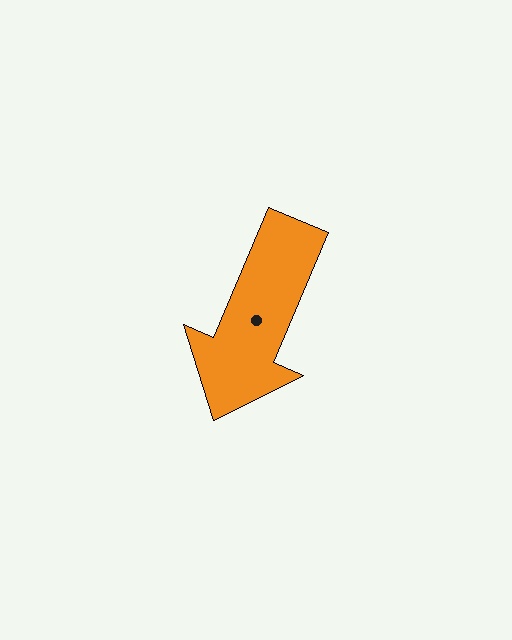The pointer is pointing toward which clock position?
Roughly 7 o'clock.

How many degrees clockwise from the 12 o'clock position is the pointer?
Approximately 203 degrees.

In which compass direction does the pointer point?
Southwest.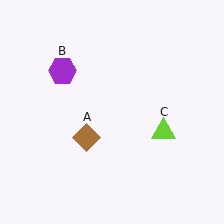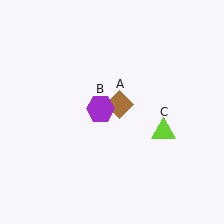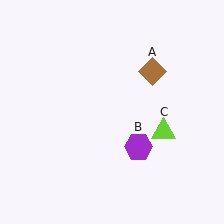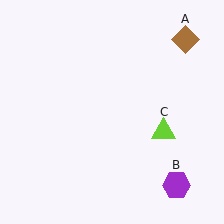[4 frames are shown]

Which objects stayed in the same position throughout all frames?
Lime triangle (object C) remained stationary.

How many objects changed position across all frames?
2 objects changed position: brown diamond (object A), purple hexagon (object B).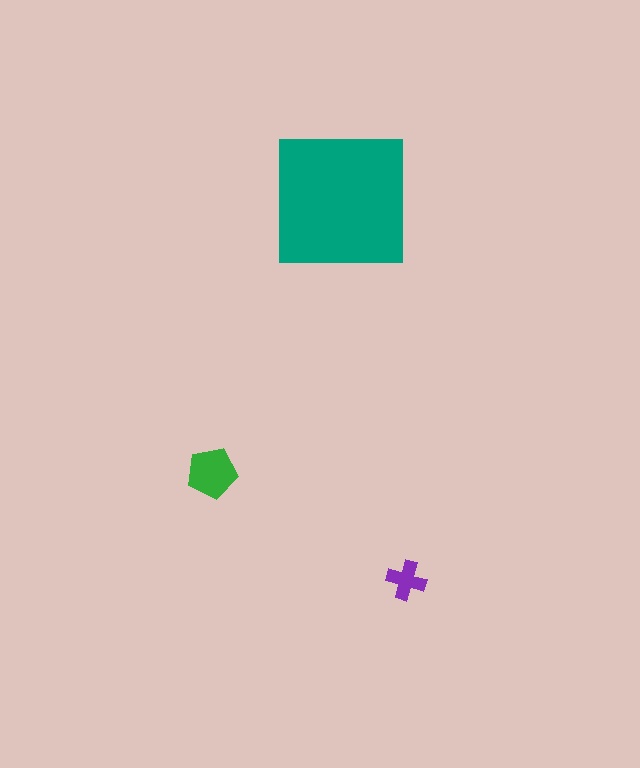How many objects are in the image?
There are 3 objects in the image.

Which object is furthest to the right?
The purple cross is rightmost.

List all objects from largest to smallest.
The teal square, the green pentagon, the purple cross.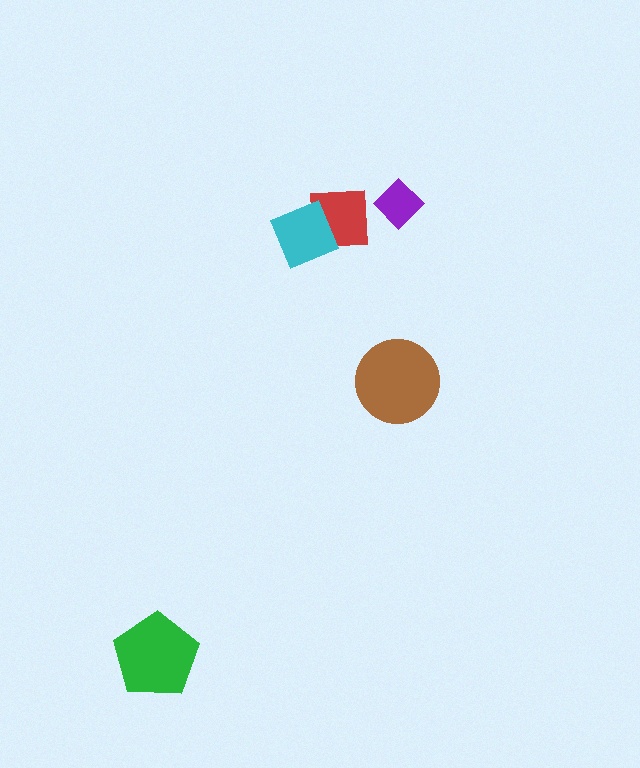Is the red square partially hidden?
Yes, it is partially covered by another shape.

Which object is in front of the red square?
The cyan diamond is in front of the red square.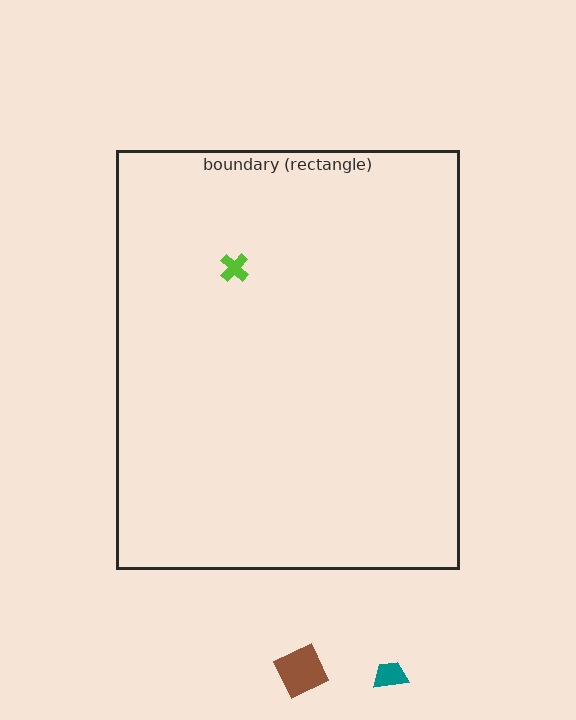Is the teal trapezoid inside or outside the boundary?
Outside.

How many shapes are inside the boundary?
1 inside, 2 outside.